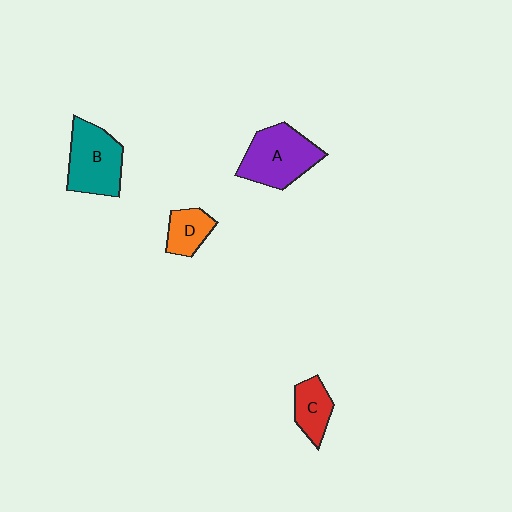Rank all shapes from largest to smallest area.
From largest to smallest: A (purple), B (teal), C (red), D (orange).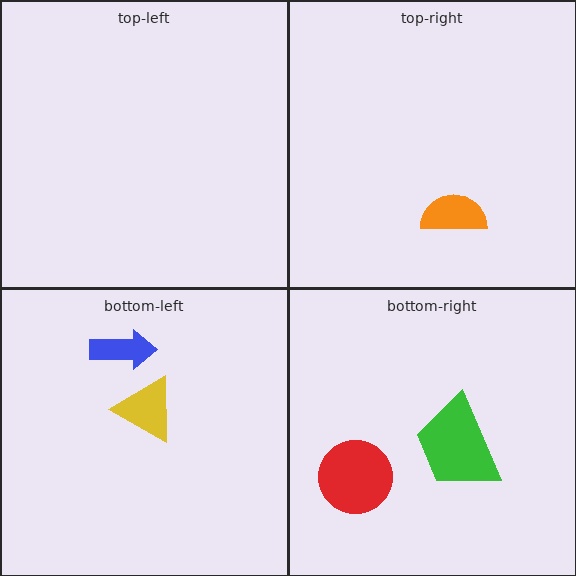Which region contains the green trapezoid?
The bottom-right region.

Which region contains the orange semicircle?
The top-right region.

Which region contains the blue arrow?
The bottom-left region.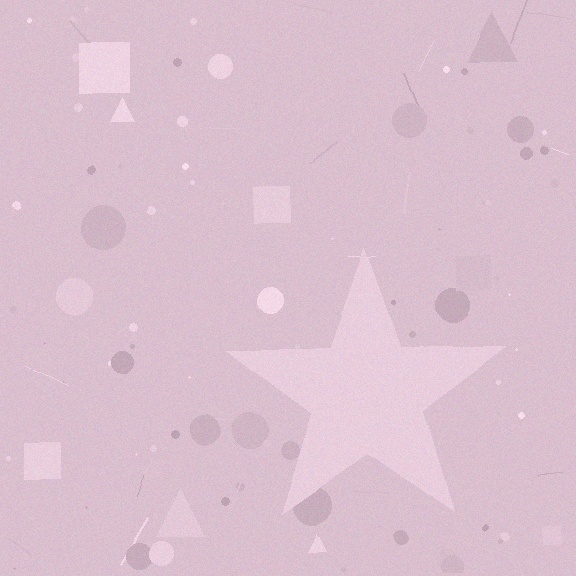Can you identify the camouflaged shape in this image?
The camouflaged shape is a star.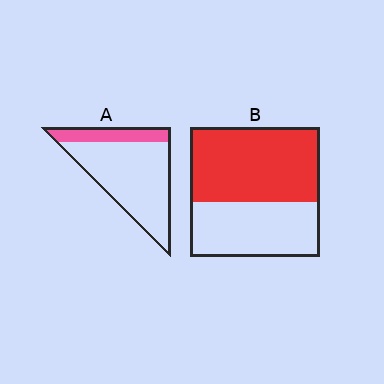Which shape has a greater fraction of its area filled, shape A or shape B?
Shape B.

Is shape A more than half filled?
No.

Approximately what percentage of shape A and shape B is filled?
A is approximately 20% and B is approximately 60%.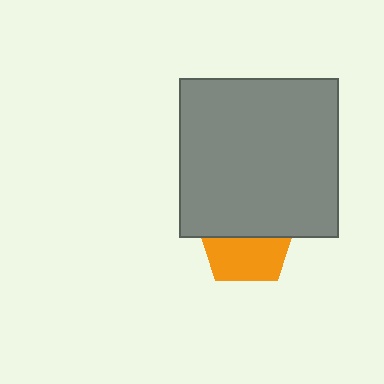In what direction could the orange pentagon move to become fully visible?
The orange pentagon could move down. That would shift it out from behind the gray square entirely.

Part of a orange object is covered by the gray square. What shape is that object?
It is a pentagon.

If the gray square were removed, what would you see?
You would see the complete orange pentagon.